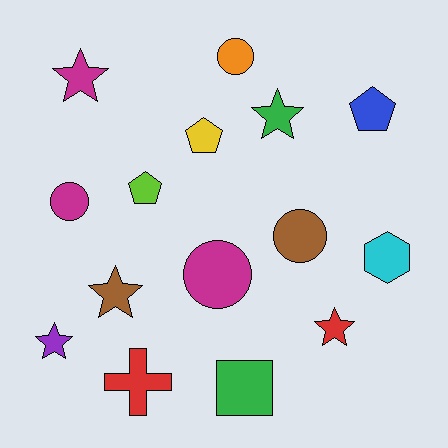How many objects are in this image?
There are 15 objects.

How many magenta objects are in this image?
There are 3 magenta objects.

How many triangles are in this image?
There are no triangles.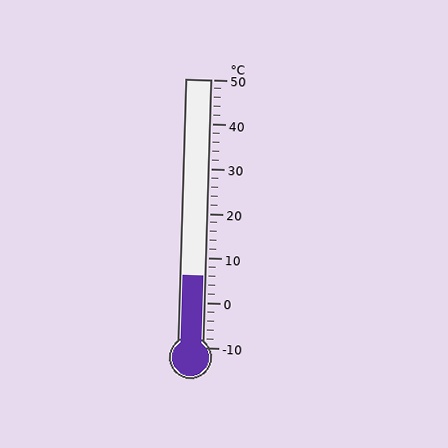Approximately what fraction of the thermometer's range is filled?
The thermometer is filled to approximately 25% of its range.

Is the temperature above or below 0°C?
The temperature is above 0°C.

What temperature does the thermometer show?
The thermometer shows approximately 6°C.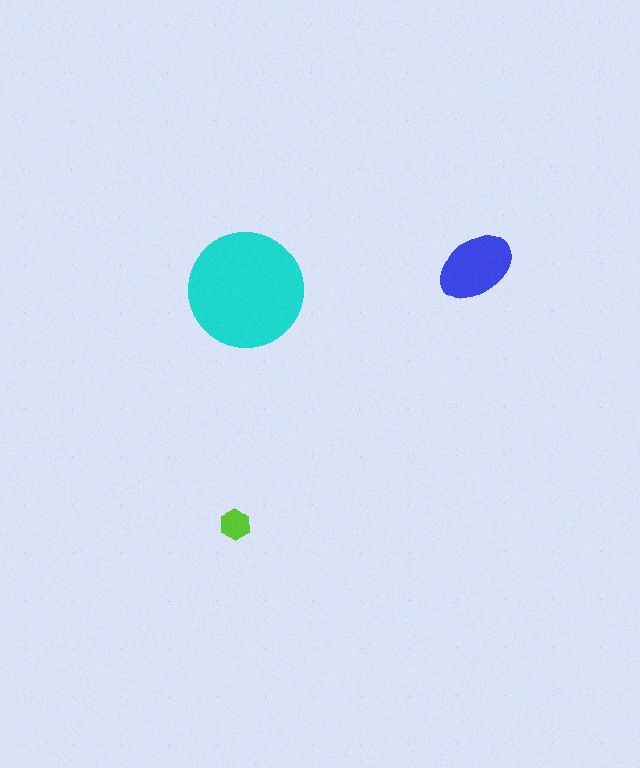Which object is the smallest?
The lime hexagon.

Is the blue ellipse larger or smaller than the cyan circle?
Smaller.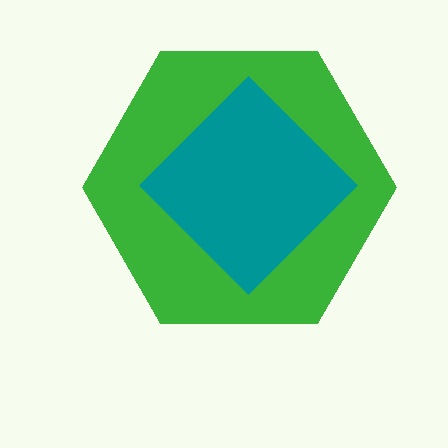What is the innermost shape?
The teal diamond.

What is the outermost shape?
The green hexagon.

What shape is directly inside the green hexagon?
The teal diamond.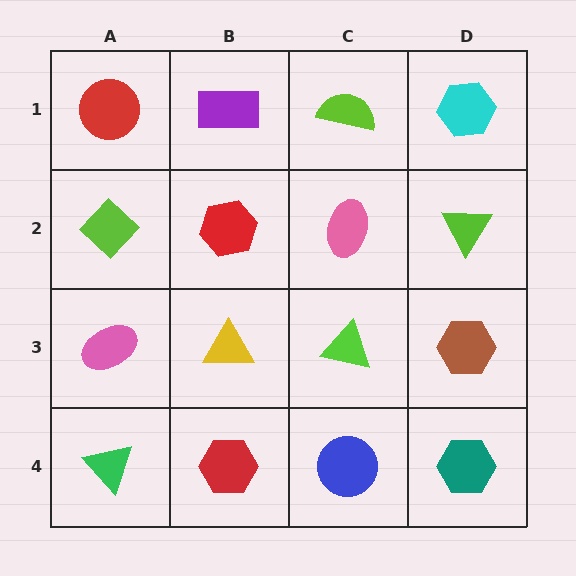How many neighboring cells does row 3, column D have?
3.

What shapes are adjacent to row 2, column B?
A purple rectangle (row 1, column B), a yellow triangle (row 3, column B), a lime diamond (row 2, column A), a pink ellipse (row 2, column C).